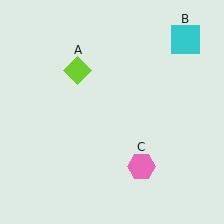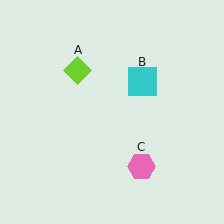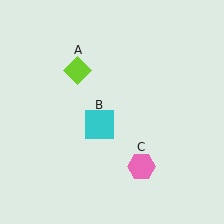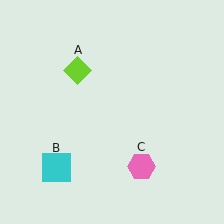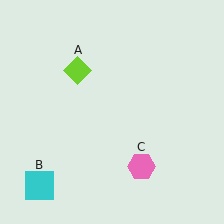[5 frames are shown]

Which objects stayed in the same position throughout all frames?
Lime diamond (object A) and pink hexagon (object C) remained stationary.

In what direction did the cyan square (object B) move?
The cyan square (object B) moved down and to the left.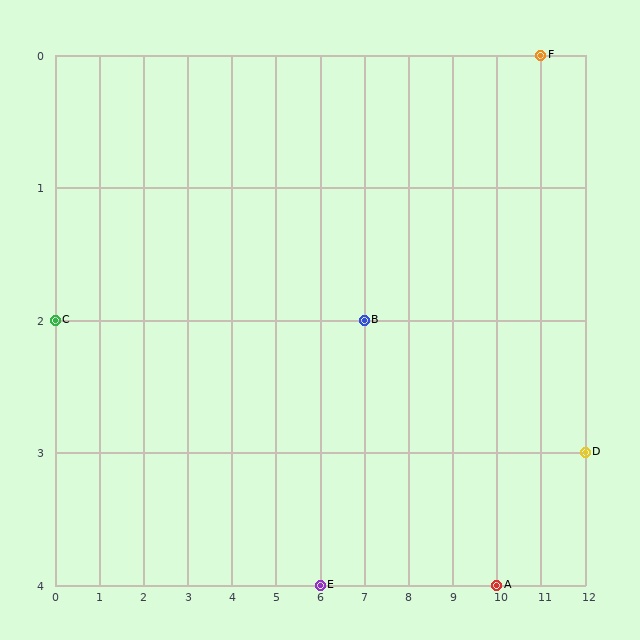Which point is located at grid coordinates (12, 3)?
Point D is at (12, 3).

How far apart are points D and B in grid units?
Points D and B are 5 columns and 1 row apart (about 5.1 grid units diagonally).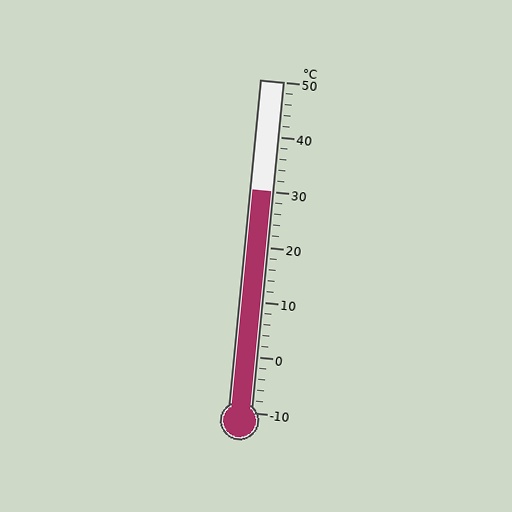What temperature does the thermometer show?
The thermometer shows approximately 30°C.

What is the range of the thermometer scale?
The thermometer scale ranges from -10°C to 50°C.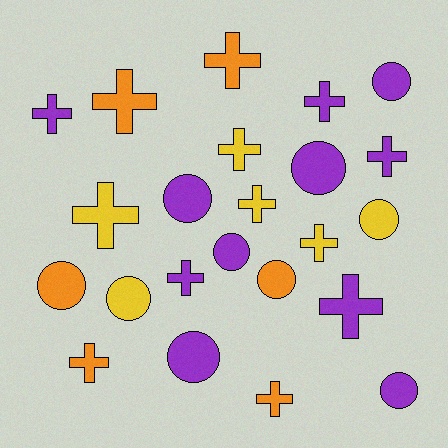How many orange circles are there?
There are 2 orange circles.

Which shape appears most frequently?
Cross, with 13 objects.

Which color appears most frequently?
Purple, with 11 objects.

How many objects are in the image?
There are 23 objects.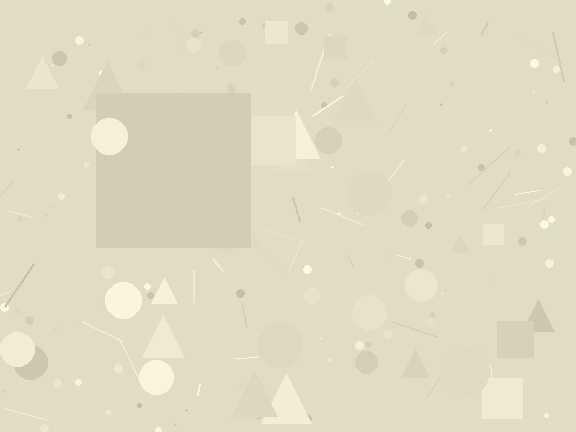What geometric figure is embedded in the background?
A square is embedded in the background.